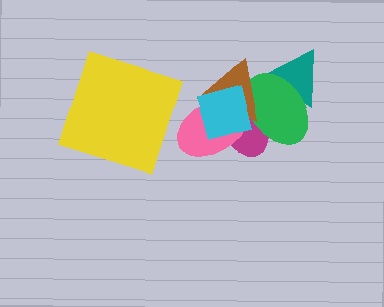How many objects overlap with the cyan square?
4 objects overlap with the cyan square.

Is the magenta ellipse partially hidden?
Yes, it is partially covered by another shape.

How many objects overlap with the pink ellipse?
4 objects overlap with the pink ellipse.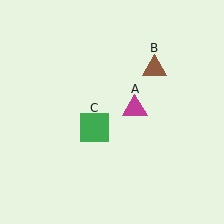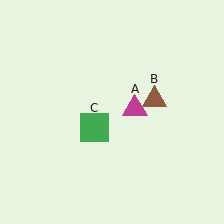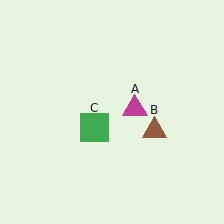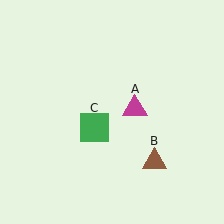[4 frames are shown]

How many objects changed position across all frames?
1 object changed position: brown triangle (object B).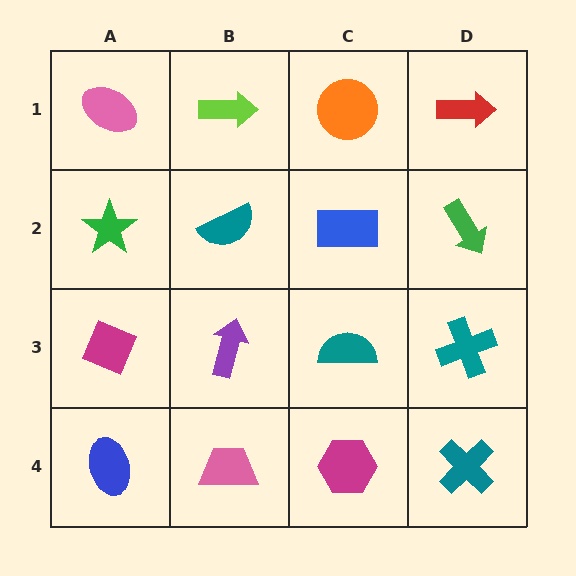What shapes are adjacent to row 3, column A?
A green star (row 2, column A), a blue ellipse (row 4, column A), a purple arrow (row 3, column B).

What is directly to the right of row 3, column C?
A teal cross.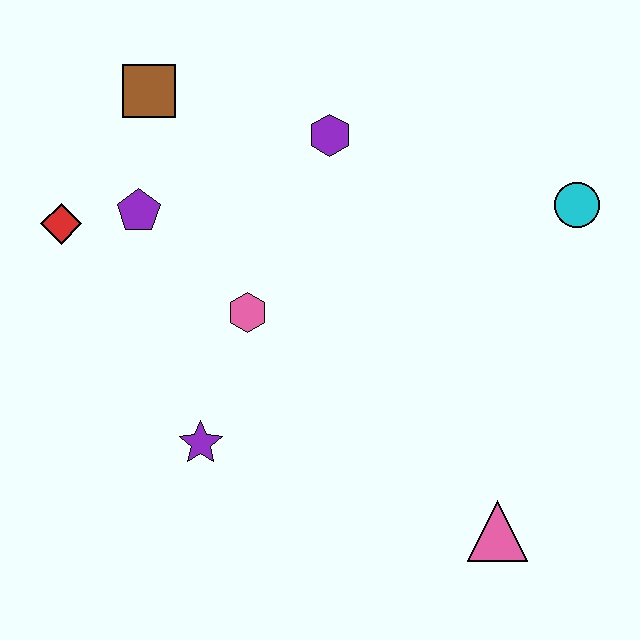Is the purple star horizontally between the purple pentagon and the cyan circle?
Yes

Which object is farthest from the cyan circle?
The red diamond is farthest from the cyan circle.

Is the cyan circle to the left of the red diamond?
No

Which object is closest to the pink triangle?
The purple star is closest to the pink triangle.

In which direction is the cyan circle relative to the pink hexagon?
The cyan circle is to the right of the pink hexagon.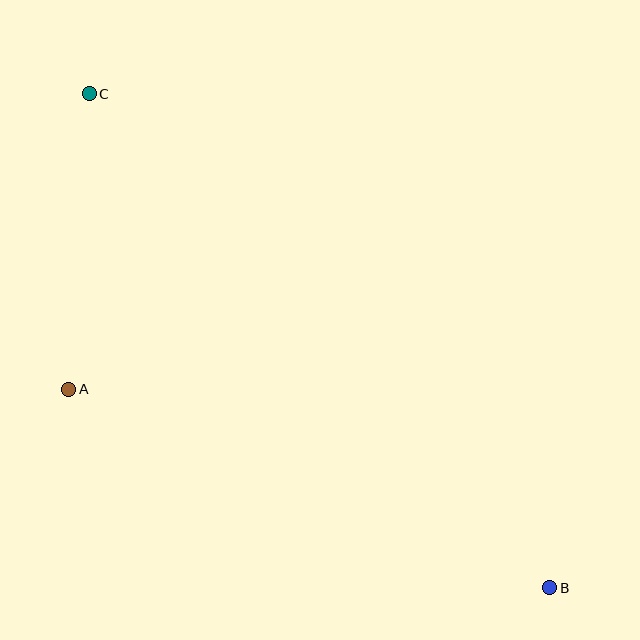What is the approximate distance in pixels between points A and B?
The distance between A and B is approximately 521 pixels.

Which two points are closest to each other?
Points A and C are closest to each other.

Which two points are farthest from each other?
Points B and C are farthest from each other.